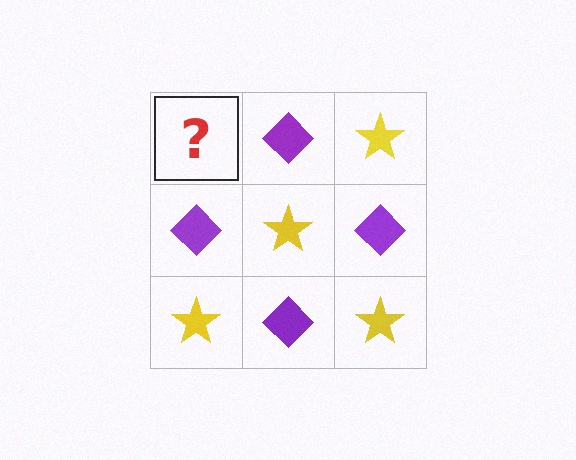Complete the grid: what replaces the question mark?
The question mark should be replaced with a yellow star.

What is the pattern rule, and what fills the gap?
The rule is that it alternates yellow star and purple diamond in a checkerboard pattern. The gap should be filled with a yellow star.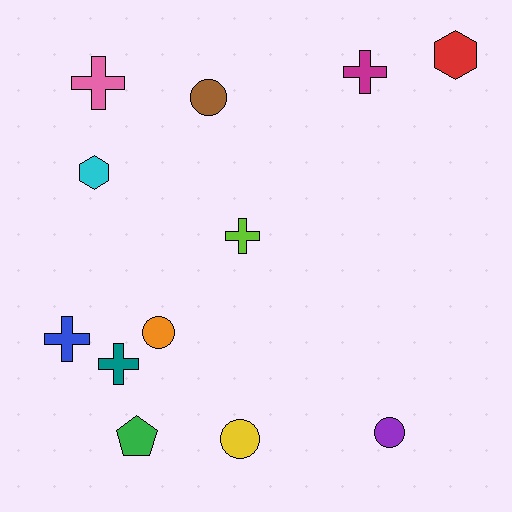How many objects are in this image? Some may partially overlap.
There are 12 objects.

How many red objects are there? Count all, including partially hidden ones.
There is 1 red object.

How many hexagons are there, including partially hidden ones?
There are 2 hexagons.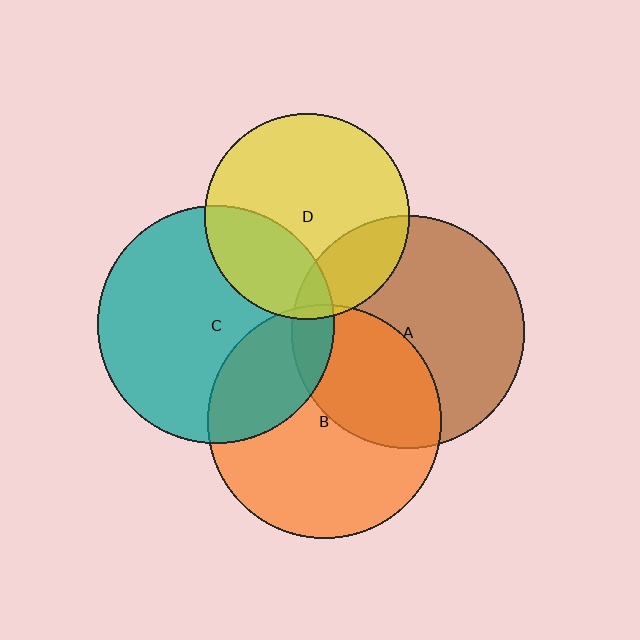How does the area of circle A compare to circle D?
Approximately 1.3 times.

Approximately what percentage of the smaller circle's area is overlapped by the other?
Approximately 10%.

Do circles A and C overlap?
Yes.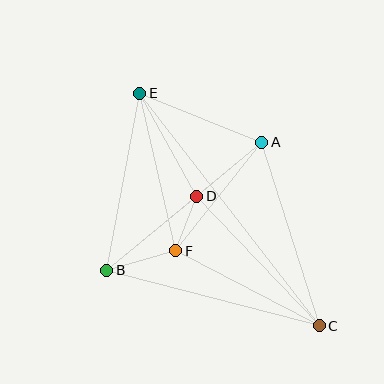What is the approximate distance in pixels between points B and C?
The distance between B and C is approximately 220 pixels.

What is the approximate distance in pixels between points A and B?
The distance between A and B is approximately 201 pixels.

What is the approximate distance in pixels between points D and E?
The distance between D and E is approximately 118 pixels.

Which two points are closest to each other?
Points D and F are closest to each other.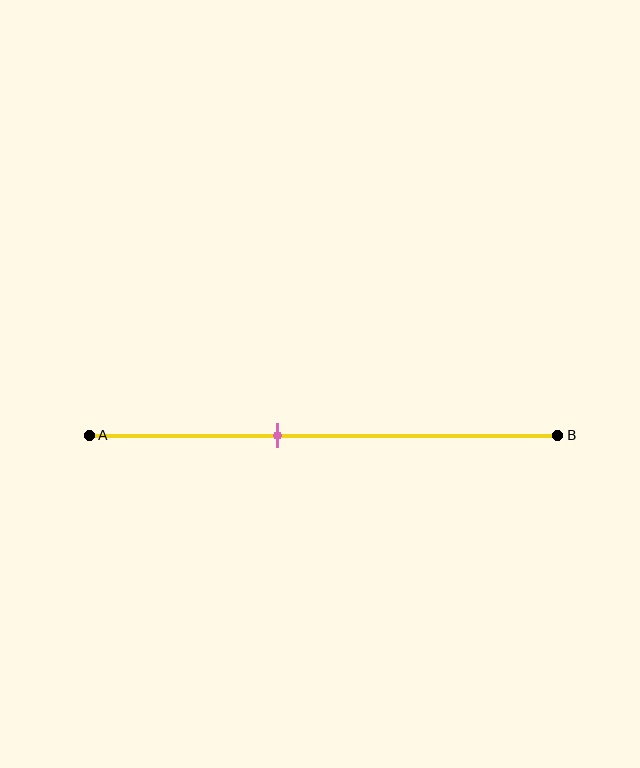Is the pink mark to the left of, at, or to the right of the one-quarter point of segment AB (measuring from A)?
The pink mark is to the right of the one-quarter point of segment AB.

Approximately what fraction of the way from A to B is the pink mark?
The pink mark is approximately 40% of the way from A to B.